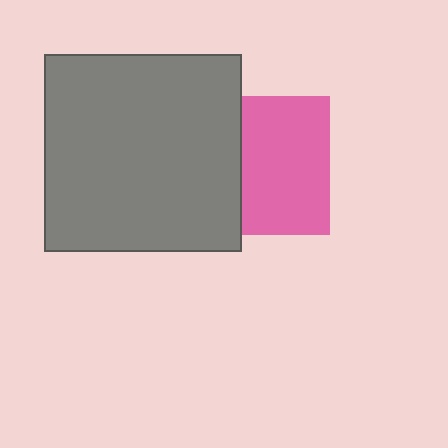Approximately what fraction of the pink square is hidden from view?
Roughly 36% of the pink square is hidden behind the gray square.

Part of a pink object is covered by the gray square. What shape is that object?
It is a square.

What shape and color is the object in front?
The object in front is a gray square.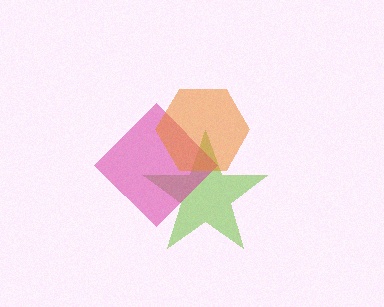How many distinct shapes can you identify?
There are 3 distinct shapes: a lime star, a magenta diamond, an orange hexagon.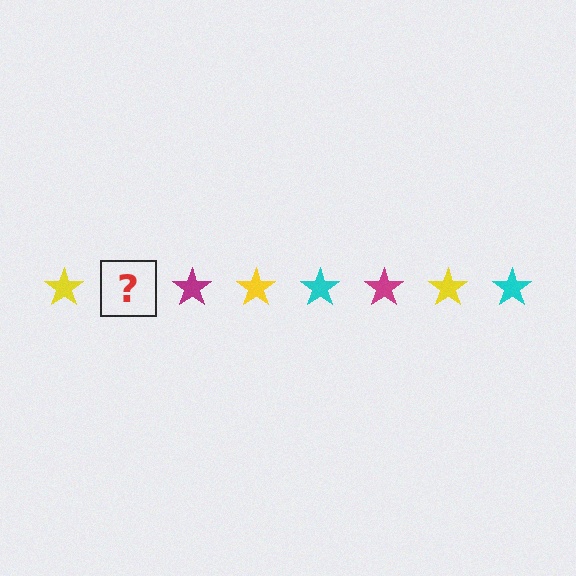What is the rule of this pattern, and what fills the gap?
The rule is that the pattern cycles through yellow, cyan, magenta stars. The gap should be filled with a cyan star.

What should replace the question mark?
The question mark should be replaced with a cyan star.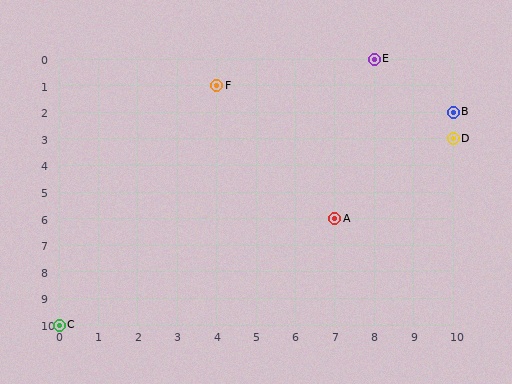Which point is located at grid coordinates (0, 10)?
Point C is at (0, 10).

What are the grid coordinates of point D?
Point D is at grid coordinates (10, 3).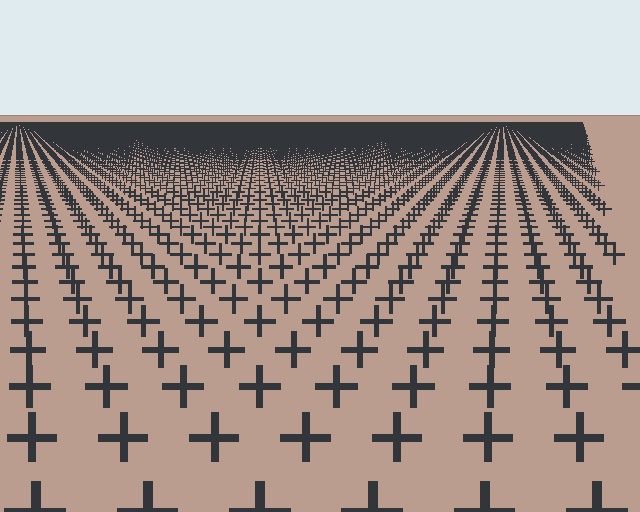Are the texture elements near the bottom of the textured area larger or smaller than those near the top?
Larger. Near the bottom, elements are closer to the viewer and appear at a bigger on-screen size.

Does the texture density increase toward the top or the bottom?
Density increases toward the top.